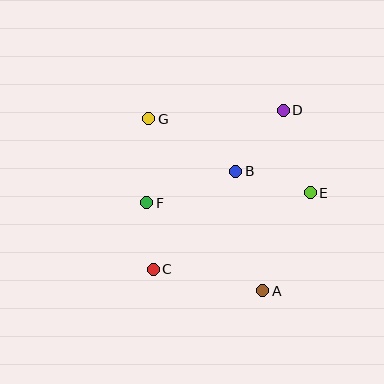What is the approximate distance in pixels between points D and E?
The distance between D and E is approximately 87 pixels.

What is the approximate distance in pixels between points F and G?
The distance between F and G is approximately 84 pixels.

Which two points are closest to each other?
Points C and F are closest to each other.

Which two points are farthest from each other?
Points A and G are farthest from each other.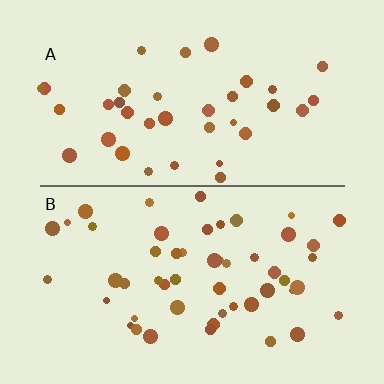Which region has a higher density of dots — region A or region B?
B (the bottom).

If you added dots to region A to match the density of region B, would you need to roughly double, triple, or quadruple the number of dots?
Approximately double.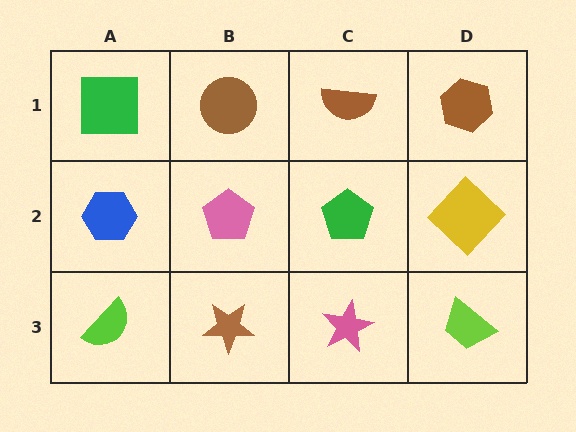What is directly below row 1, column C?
A green pentagon.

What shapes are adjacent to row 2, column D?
A brown hexagon (row 1, column D), a lime trapezoid (row 3, column D), a green pentagon (row 2, column C).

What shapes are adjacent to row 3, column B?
A pink pentagon (row 2, column B), a lime semicircle (row 3, column A), a pink star (row 3, column C).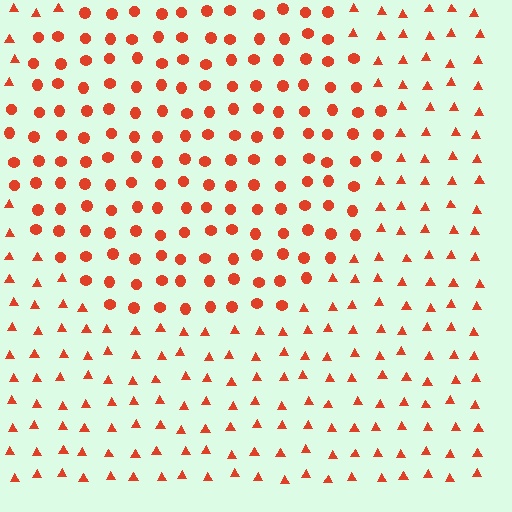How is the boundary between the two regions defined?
The boundary is defined by a change in element shape: circles inside vs. triangles outside. All elements share the same color and spacing.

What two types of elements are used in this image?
The image uses circles inside the circle region and triangles outside it.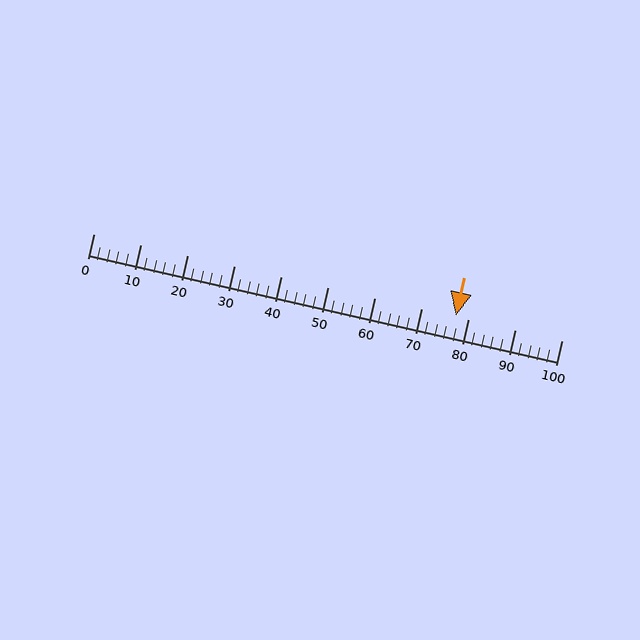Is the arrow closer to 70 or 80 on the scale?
The arrow is closer to 80.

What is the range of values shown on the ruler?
The ruler shows values from 0 to 100.